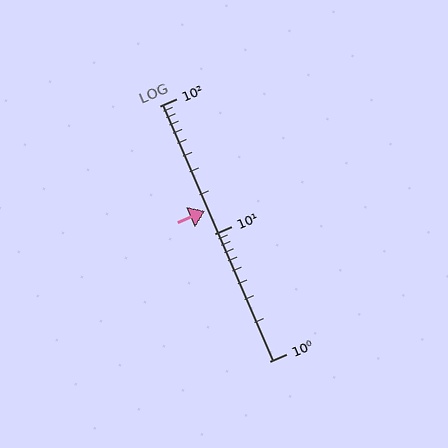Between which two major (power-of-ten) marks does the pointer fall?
The pointer is between 10 and 100.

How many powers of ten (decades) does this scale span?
The scale spans 2 decades, from 1 to 100.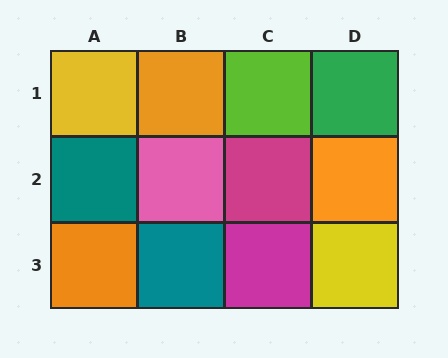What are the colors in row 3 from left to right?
Orange, teal, magenta, yellow.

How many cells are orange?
3 cells are orange.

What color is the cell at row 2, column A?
Teal.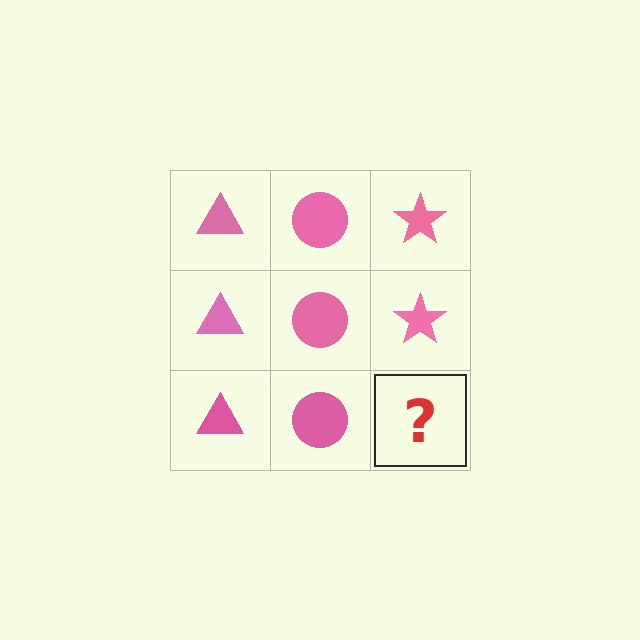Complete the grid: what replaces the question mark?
The question mark should be replaced with a pink star.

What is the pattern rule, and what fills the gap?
The rule is that each column has a consistent shape. The gap should be filled with a pink star.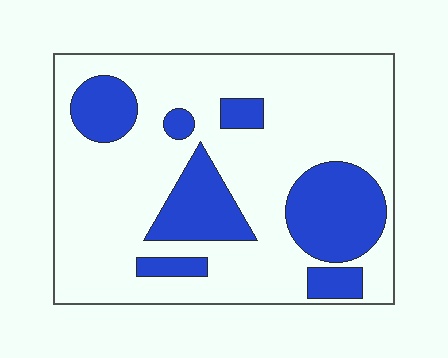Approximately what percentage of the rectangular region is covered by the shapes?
Approximately 25%.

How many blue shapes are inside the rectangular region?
7.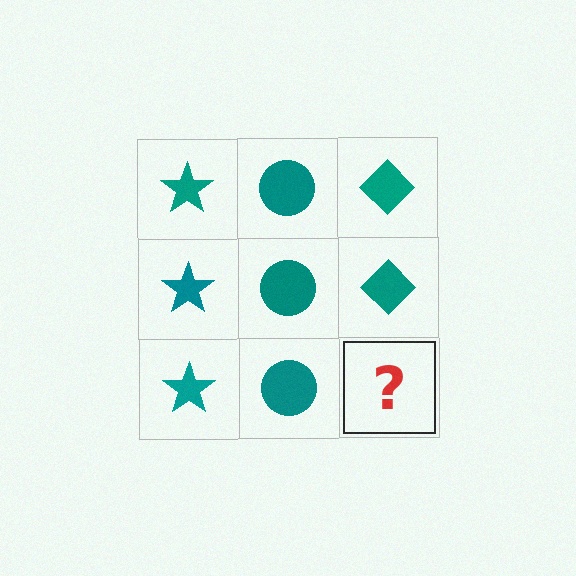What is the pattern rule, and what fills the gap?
The rule is that each column has a consistent shape. The gap should be filled with a teal diamond.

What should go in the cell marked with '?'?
The missing cell should contain a teal diamond.